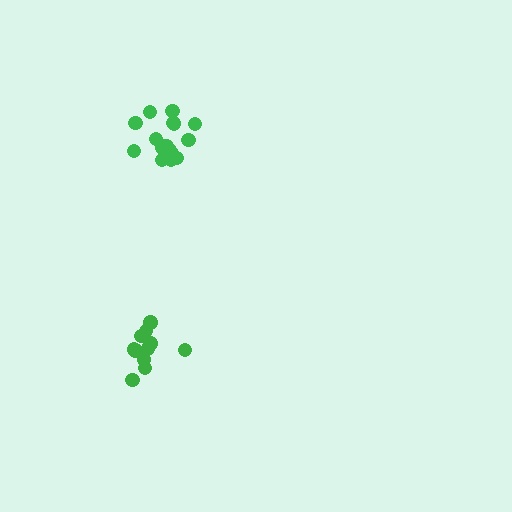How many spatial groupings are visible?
There are 2 spatial groupings.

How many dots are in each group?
Group 1: 12 dots, Group 2: 17 dots (29 total).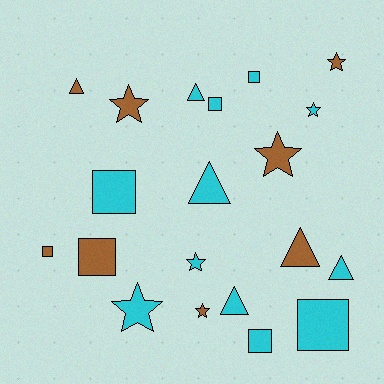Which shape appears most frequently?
Star, with 7 objects.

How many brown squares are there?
There are 2 brown squares.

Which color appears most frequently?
Cyan, with 12 objects.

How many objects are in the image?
There are 20 objects.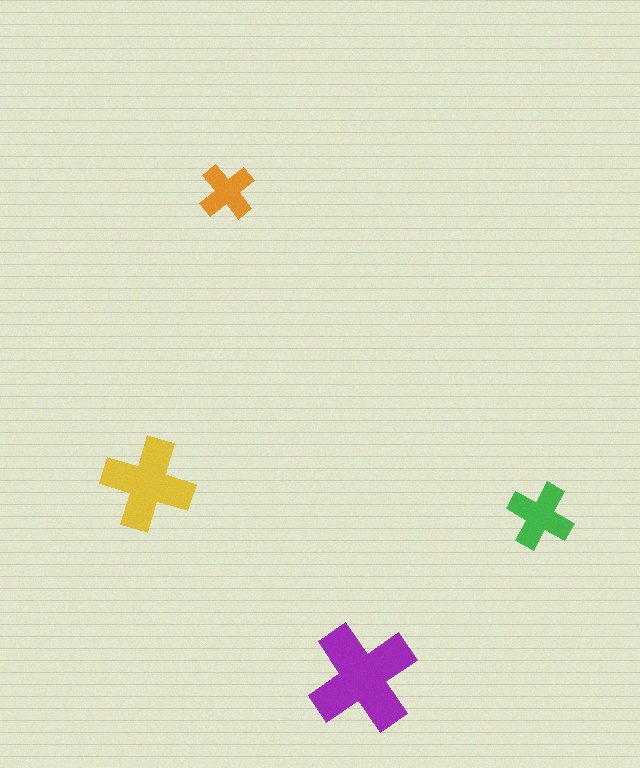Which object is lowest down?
The purple cross is bottommost.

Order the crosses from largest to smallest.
the purple one, the yellow one, the green one, the orange one.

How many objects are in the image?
There are 4 objects in the image.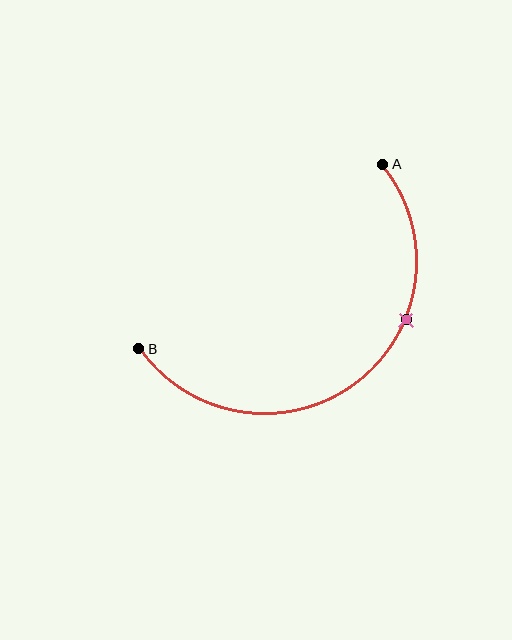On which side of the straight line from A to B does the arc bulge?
The arc bulges below and to the right of the straight line connecting A and B.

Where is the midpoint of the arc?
The arc midpoint is the point on the curve farthest from the straight line joining A and B. It sits below and to the right of that line.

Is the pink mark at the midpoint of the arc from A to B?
No. The pink mark lies on the arc but is closer to endpoint A. The arc midpoint would be at the point on the curve equidistant along the arc from both A and B.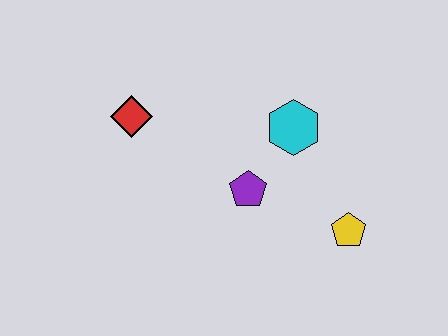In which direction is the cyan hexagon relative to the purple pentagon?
The cyan hexagon is above the purple pentagon.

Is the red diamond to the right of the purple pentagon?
No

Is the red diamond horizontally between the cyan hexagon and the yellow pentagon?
No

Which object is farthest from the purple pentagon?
The red diamond is farthest from the purple pentagon.